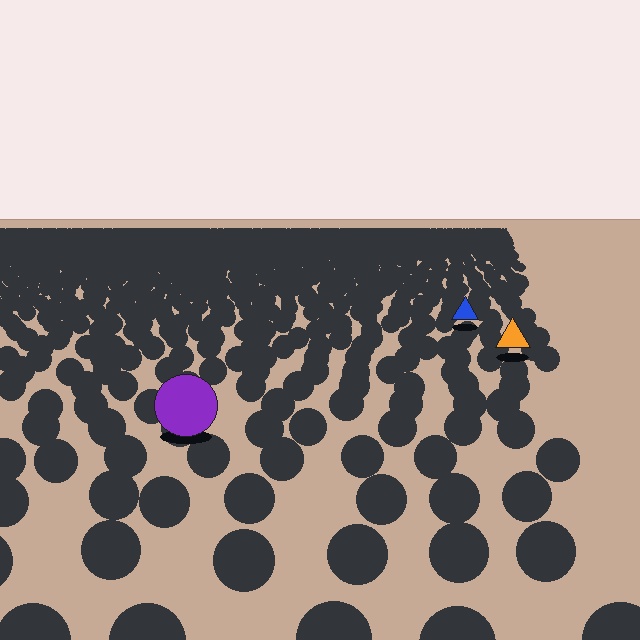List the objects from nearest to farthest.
From nearest to farthest: the purple circle, the orange triangle, the blue triangle.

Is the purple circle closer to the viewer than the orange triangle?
Yes. The purple circle is closer — you can tell from the texture gradient: the ground texture is coarser near it.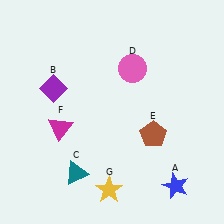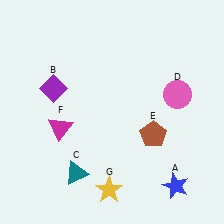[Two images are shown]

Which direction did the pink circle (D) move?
The pink circle (D) moved right.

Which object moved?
The pink circle (D) moved right.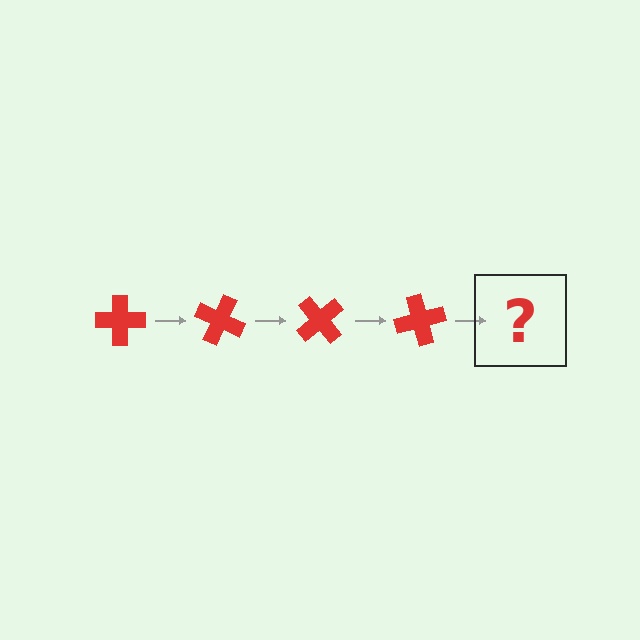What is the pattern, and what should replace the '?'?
The pattern is that the cross rotates 25 degrees each step. The '?' should be a red cross rotated 100 degrees.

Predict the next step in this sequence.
The next step is a red cross rotated 100 degrees.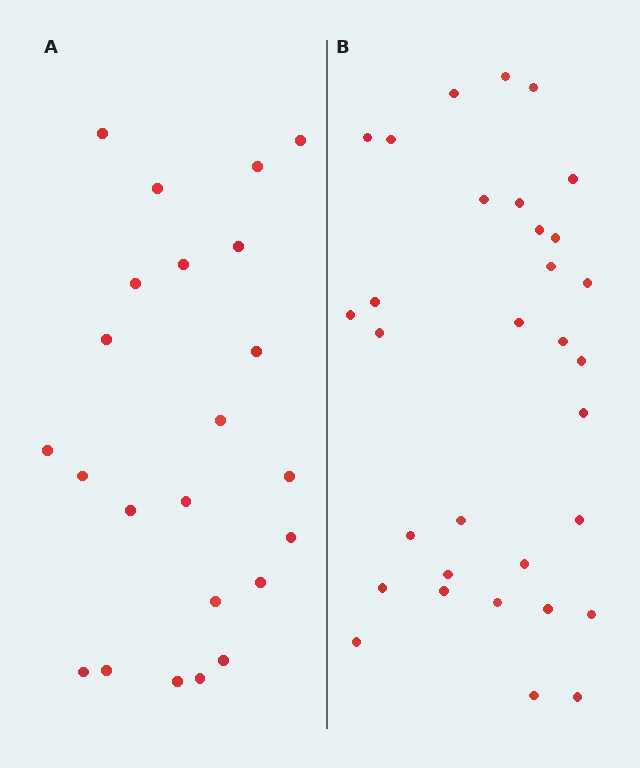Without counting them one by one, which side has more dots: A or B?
Region B (the right region) has more dots.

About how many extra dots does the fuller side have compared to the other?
Region B has roughly 8 or so more dots than region A.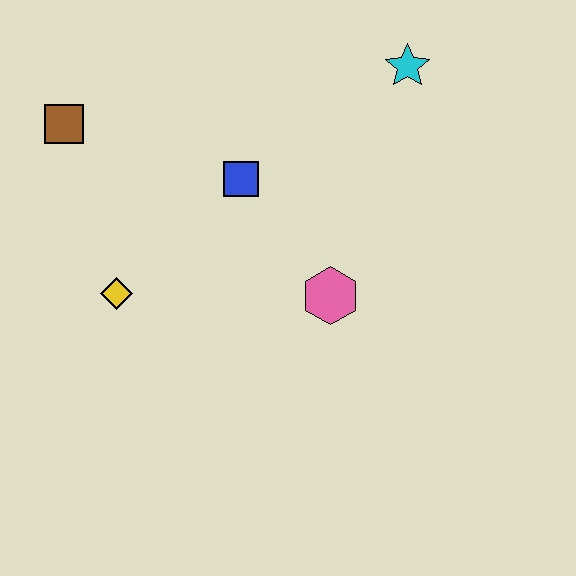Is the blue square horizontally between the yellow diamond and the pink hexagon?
Yes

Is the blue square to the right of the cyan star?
No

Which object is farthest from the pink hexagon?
The brown square is farthest from the pink hexagon.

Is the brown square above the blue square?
Yes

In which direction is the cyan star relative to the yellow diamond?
The cyan star is to the right of the yellow diamond.